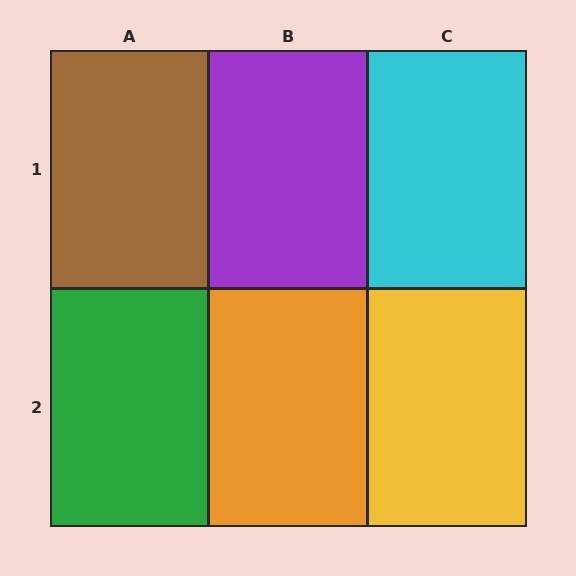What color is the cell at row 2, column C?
Yellow.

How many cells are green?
1 cell is green.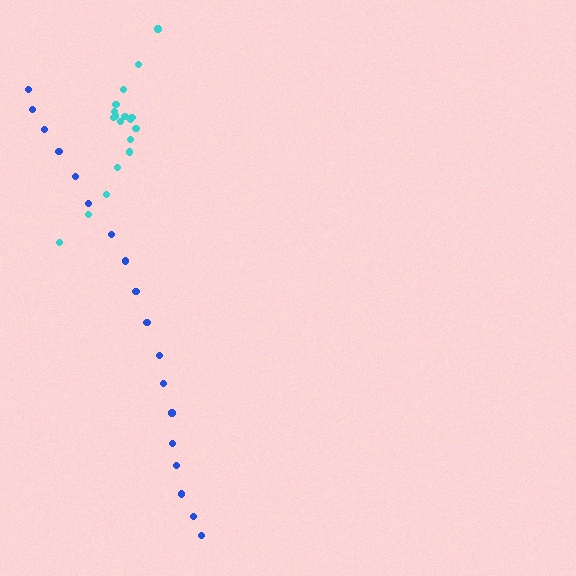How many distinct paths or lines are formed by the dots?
There are 2 distinct paths.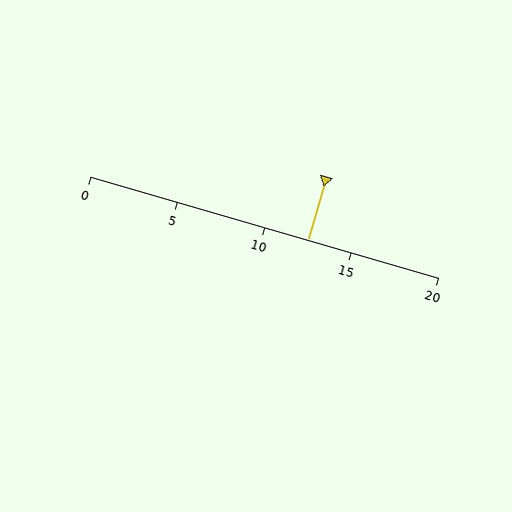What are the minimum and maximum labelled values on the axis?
The axis runs from 0 to 20.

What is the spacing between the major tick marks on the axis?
The major ticks are spaced 5 apart.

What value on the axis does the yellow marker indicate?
The marker indicates approximately 12.5.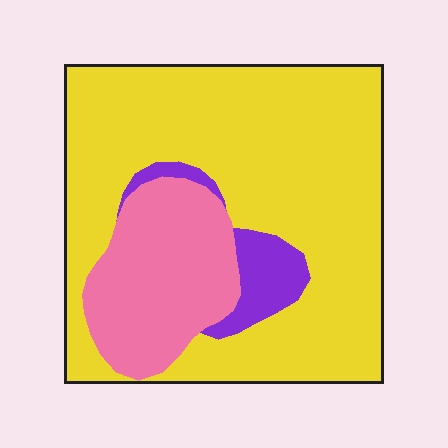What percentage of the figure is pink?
Pink takes up about one fifth (1/5) of the figure.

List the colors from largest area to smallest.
From largest to smallest: yellow, pink, purple.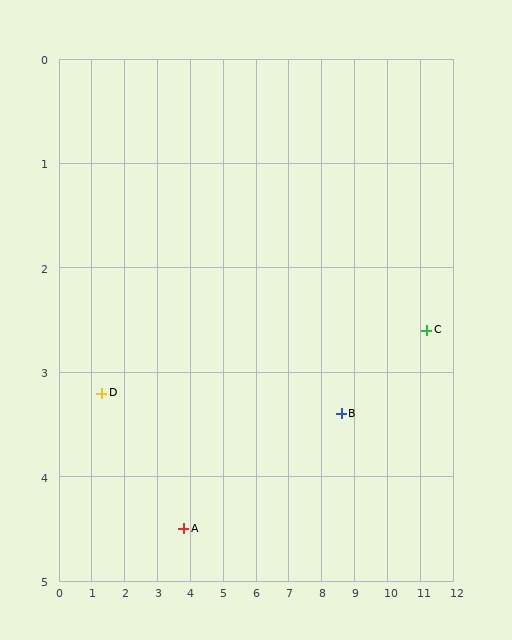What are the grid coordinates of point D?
Point D is at approximately (1.3, 3.2).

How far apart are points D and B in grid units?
Points D and B are about 7.3 grid units apart.